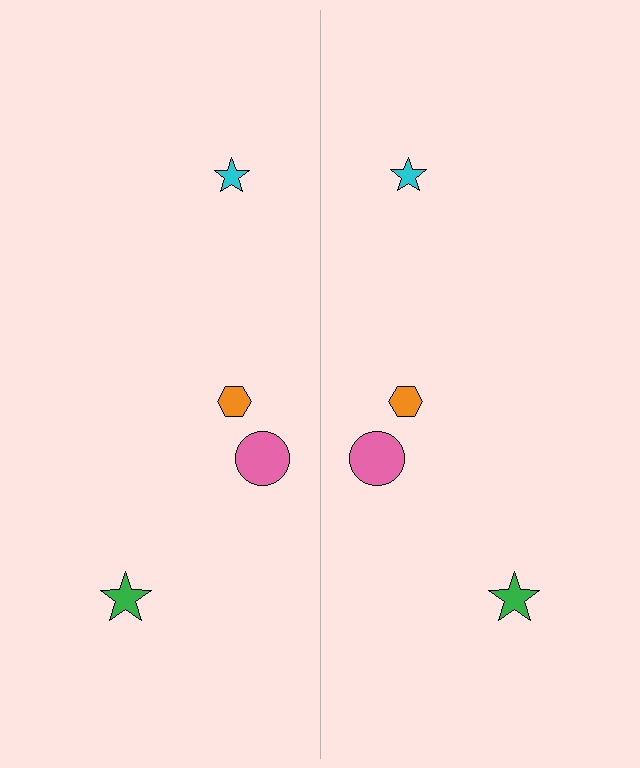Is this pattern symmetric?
Yes, this pattern has bilateral (reflection) symmetry.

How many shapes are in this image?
There are 8 shapes in this image.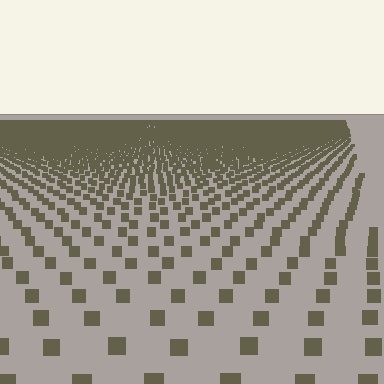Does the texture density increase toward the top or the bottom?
Density increases toward the top.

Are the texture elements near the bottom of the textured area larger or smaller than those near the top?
Larger. Near the bottom, elements are closer to the viewer and appear at a bigger on-screen size.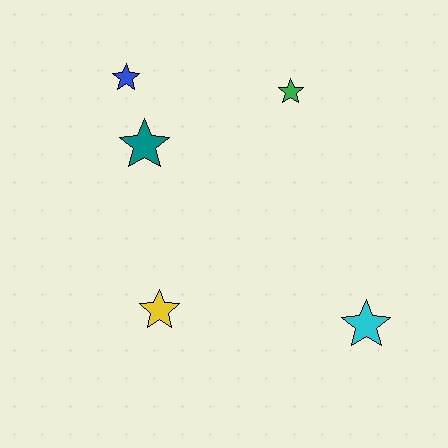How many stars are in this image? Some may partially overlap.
There are 5 stars.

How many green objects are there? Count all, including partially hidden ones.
There is 1 green object.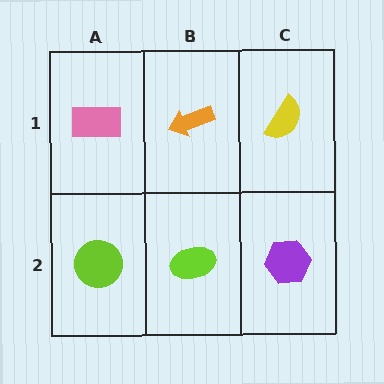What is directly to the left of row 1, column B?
A pink rectangle.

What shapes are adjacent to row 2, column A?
A pink rectangle (row 1, column A), a lime ellipse (row 2, column B).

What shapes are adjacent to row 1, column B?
A lime ellipse (row 2, column B), a pink rectangle (row 1, column A), a yellow semicircle (row 1, column C).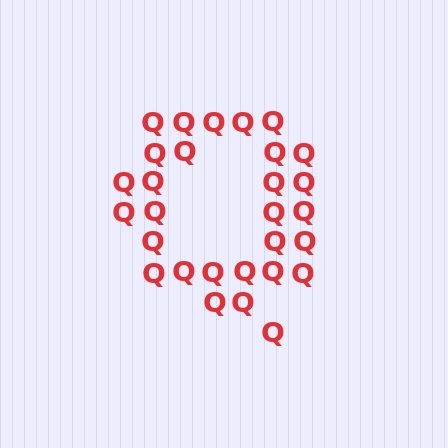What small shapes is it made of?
It is made of small letter Q's.